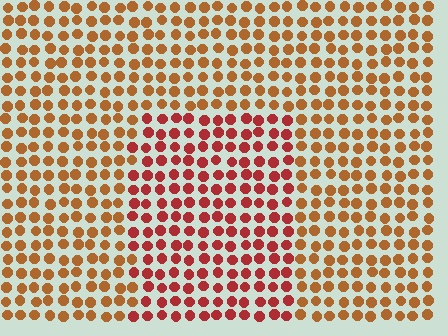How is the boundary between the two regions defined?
The boundary is defined purely by a slight shift in hue (about 30 degrees). Spacing, size, and orientation are identical on both sides.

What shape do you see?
I see a rectangle.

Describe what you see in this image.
The image is filled with small brown elements in a uniform arrangement. A rectangle-shaped region is visible where the elements are tinted to a slightly different hue, forming a subtle color boundary.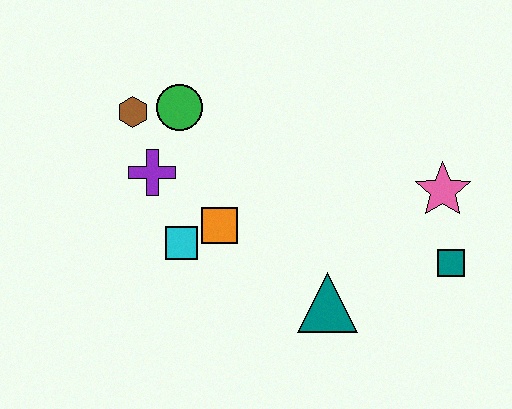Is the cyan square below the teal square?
No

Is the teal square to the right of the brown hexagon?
Yes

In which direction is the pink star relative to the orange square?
The pink star is to the right of the orange square.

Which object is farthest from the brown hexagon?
The teal square is farthest from the brown hexagon.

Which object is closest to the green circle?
The brown hexagon is closest to the green circle.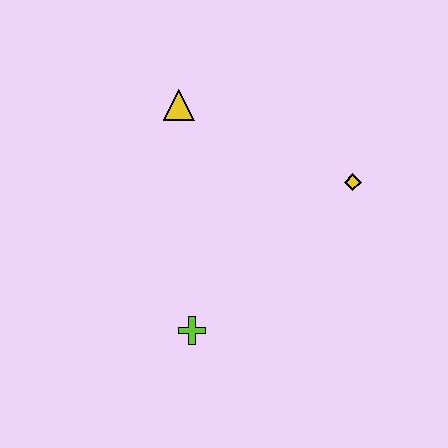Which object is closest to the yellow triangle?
The yellow diamond is closest to the yellow triangle.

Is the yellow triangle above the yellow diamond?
Yes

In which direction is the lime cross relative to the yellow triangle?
The lime cross is below the yellow triangle.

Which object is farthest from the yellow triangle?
The lime cross is farthest from the yellow triangle.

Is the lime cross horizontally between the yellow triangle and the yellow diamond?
Yes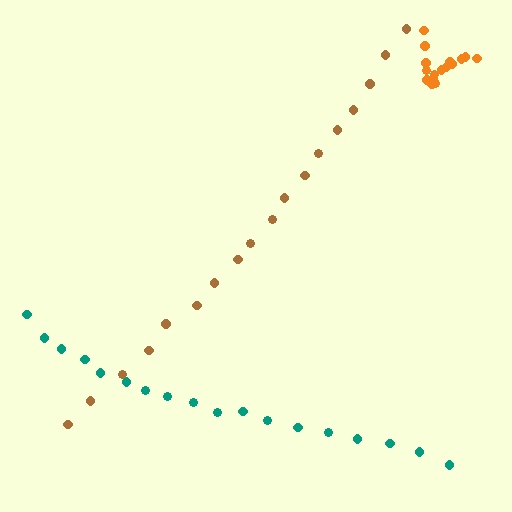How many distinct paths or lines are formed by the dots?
There are 3 distinct paths.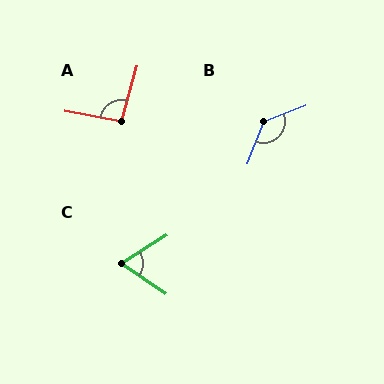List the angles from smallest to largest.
C (67°), A (95°), B (133°).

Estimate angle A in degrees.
Approximately 95 degrees.